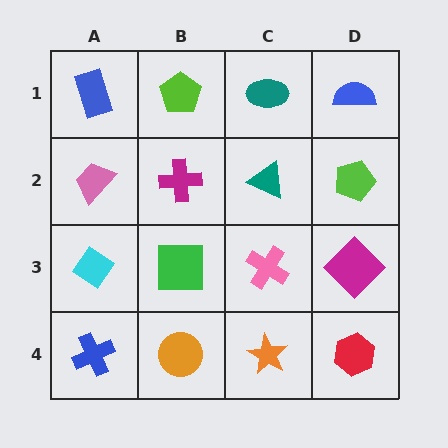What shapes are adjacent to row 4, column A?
A cyan diamond (row 3, column A), an orange circle (row 4, column B).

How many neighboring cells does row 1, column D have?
2.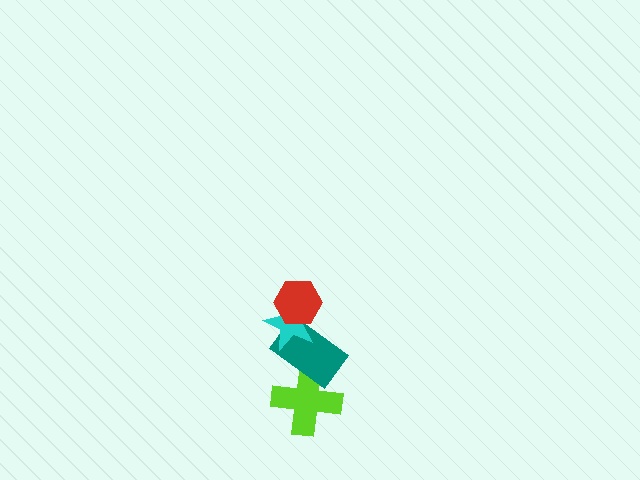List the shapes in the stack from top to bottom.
From top to bottom: the red hexagon, the cyan star, the teal rectangle, the lime cross.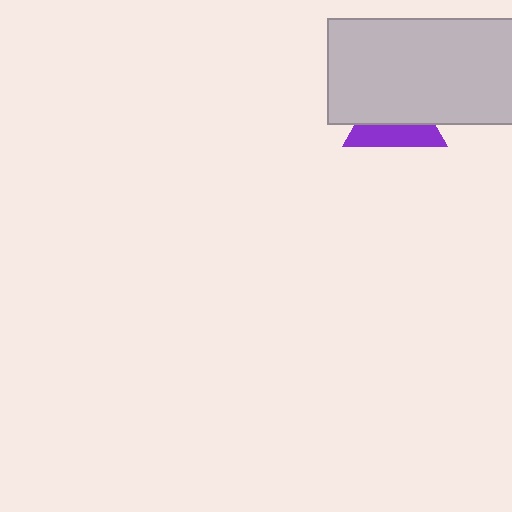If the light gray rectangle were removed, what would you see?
You would see the complete purple triangle.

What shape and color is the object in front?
The object in front is a light gray rectangle.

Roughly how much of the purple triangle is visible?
A small part of it is visible (roughly 42%).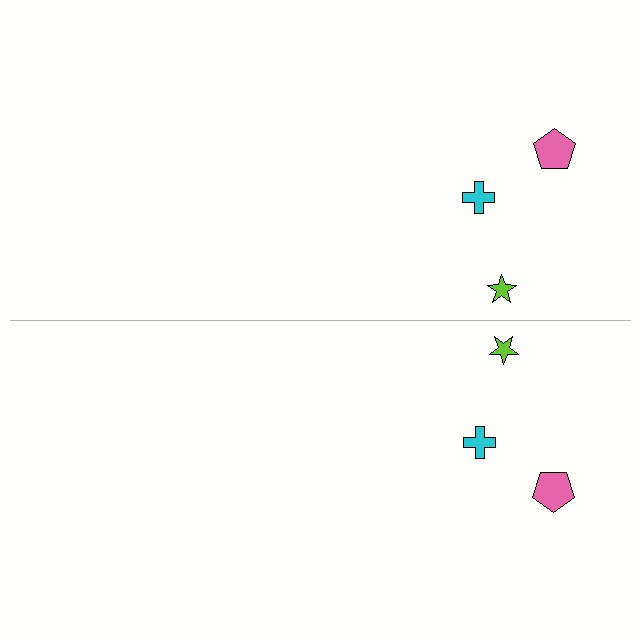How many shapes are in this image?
There are 6 shapes in this image.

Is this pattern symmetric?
Yes, this pattern has bilateral (reflection) symmetry.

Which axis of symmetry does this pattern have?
The pattern has a horizontal axis of symmetry running through the center of the image.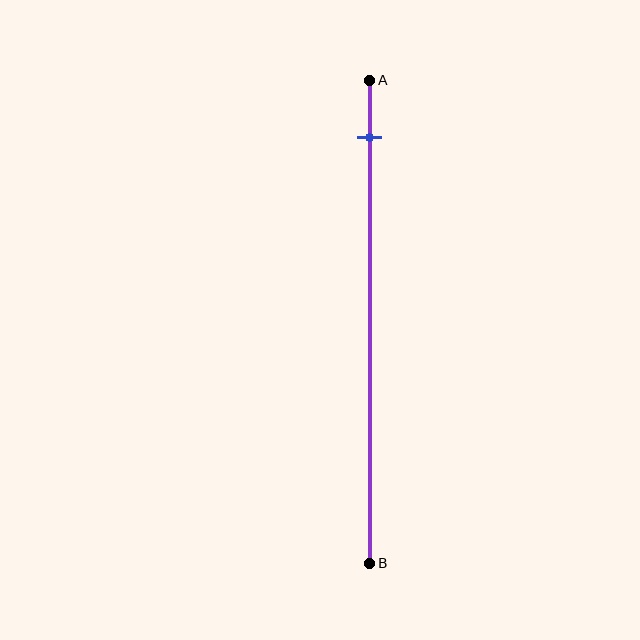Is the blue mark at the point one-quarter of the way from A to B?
No, the mark is at about 10% from A, not at the 25% one-quarter point.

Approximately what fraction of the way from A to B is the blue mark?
The blue mark is approximately 10% of the way from A to B.